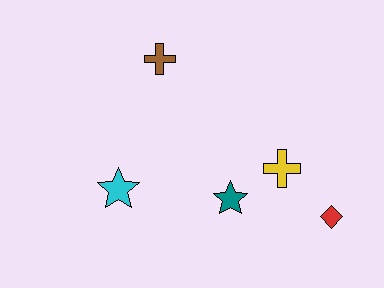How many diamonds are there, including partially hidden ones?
There is 1 diamond.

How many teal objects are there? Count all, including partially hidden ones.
There is 1 teal object.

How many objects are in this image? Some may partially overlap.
There are 5 objects.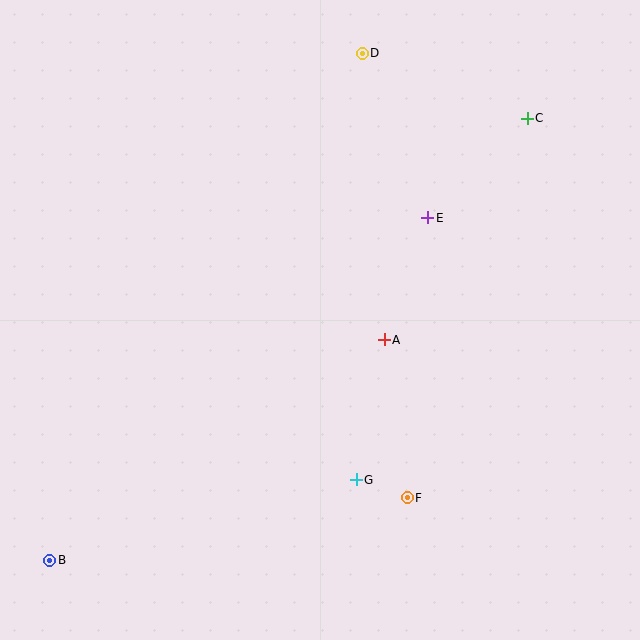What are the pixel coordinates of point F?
Point F is at (407, 498).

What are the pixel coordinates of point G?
Point G is at (356, 480).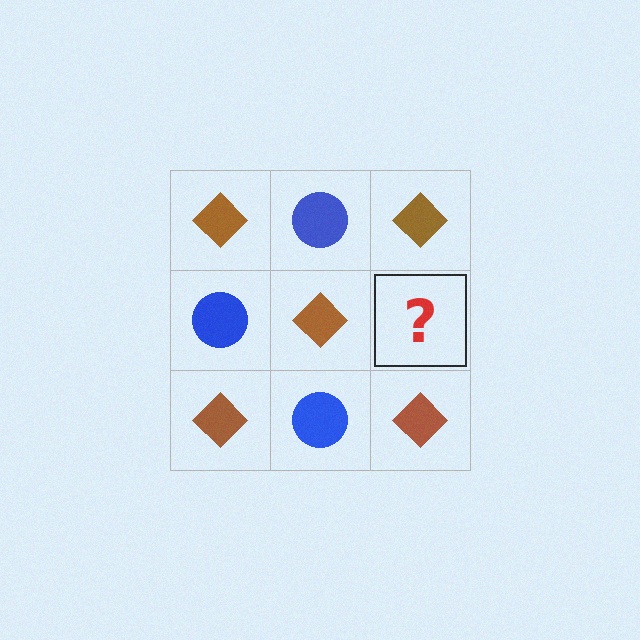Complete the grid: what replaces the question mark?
The question mark should be replaced with a blue circle.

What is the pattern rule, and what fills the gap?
The rule is that it alternates brown diamond and blue circle in a checkerboard pattern. The gap should be filled with a blue circle.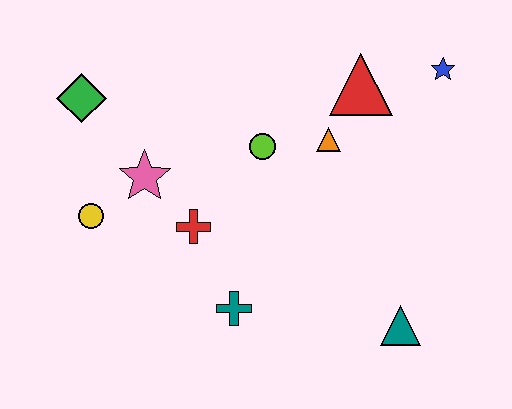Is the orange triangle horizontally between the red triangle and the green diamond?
Yes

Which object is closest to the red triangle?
The orange triangle is closest to the red triangle.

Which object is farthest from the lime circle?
The teal triangle is farthest from the lime circle.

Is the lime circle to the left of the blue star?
Yes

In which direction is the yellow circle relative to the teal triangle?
The yellow circle is to the left of the teal triangle.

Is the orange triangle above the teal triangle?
Yes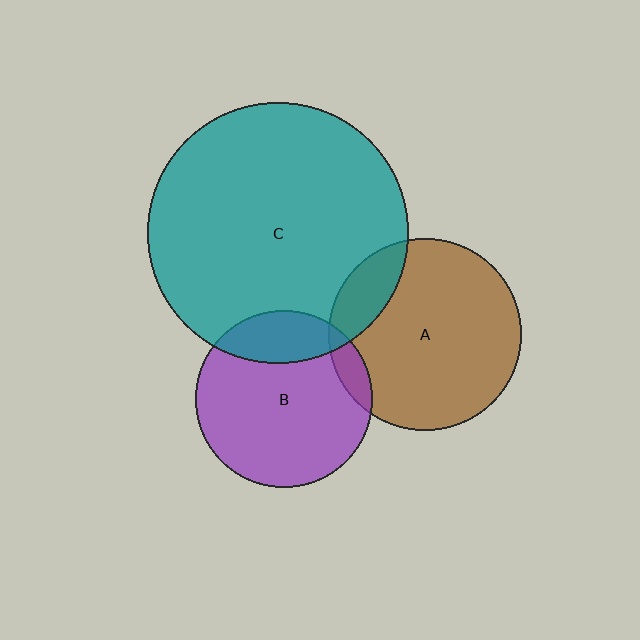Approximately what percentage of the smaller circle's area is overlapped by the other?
Approximately 15%.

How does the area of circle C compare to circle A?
Approximately 1.8 times.